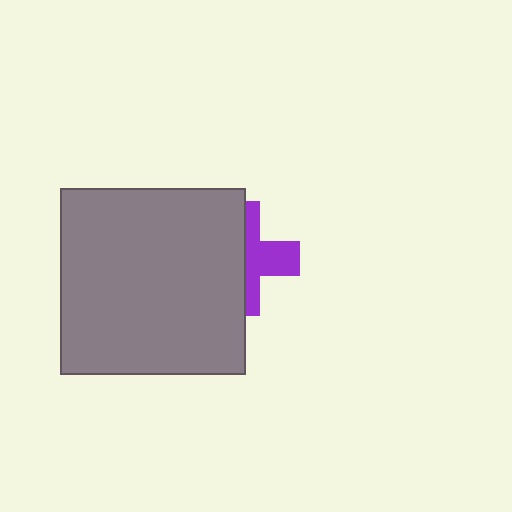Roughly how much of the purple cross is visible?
A small part of it is visible (roughly 45%).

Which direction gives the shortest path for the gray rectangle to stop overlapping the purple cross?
Moving left gives the shortest separation.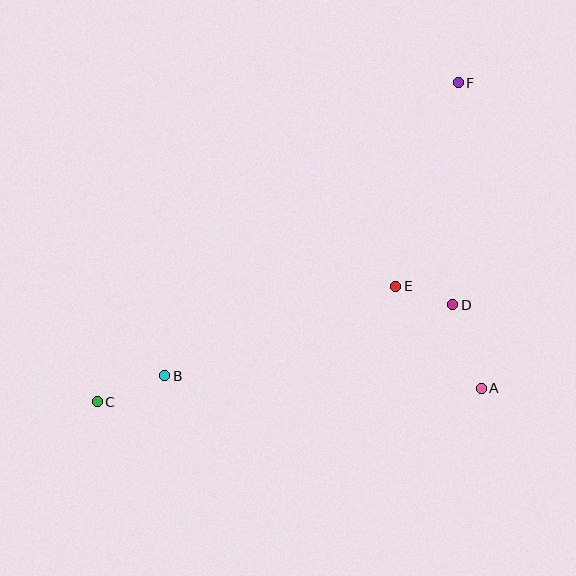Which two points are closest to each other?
Points D and E are closest to each other.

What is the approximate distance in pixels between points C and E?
The distance between C and E is approximately 320 pixels.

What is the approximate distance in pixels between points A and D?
The distance between A and D is approximately 88 pixels.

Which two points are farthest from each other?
Points C and F are farthest from each other.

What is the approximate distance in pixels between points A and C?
The distance between A and C is approximately 384 pixels.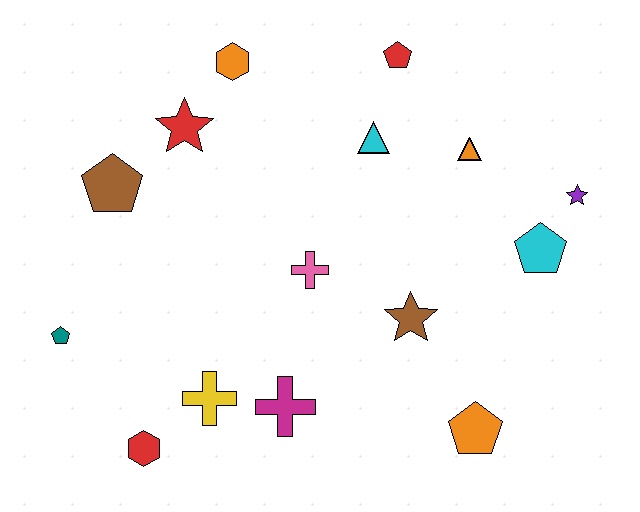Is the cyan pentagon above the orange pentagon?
Yes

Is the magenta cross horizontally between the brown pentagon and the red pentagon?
Yes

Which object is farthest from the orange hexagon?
The orange pentagon is farthest from the orange hexagon.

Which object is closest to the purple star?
The cyan pentagon is closest to the purple star.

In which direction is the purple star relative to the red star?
The purple star is to the right of the red star.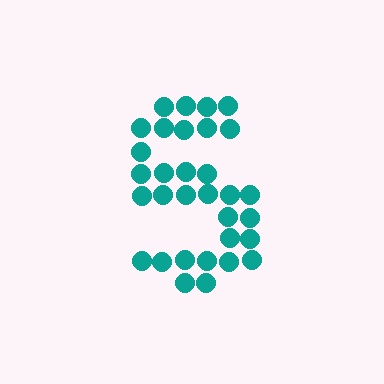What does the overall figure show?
The overall figure shows the letter S.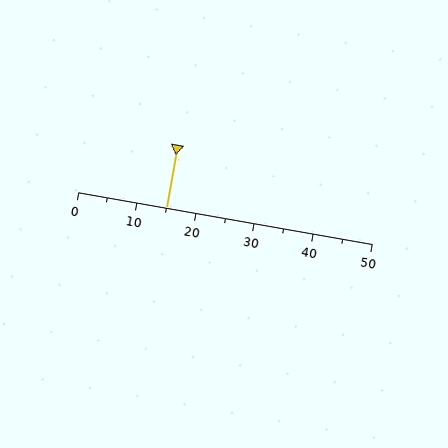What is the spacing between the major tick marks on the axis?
The major ticks are spaced 10 apart.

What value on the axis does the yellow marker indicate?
The marker indicates approximately 15.